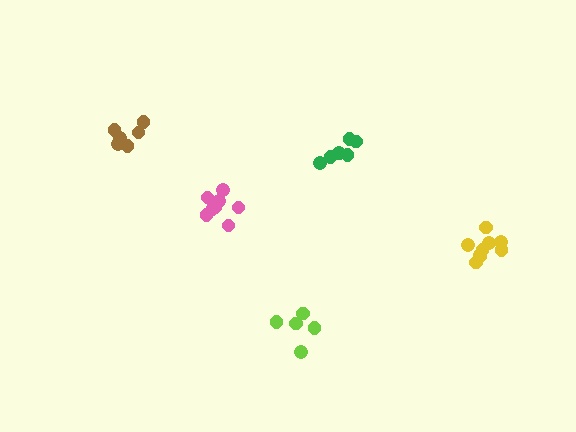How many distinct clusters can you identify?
There are 5 distinct clusters.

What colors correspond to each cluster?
The clusters are colored: pink, green, brown, yellow, lime.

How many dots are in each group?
Group 1: 9 dots, Group 2: 7 dots, Group 3: 6 dots, Group 4: 9 dots, Group 5: 5 dots (36 total).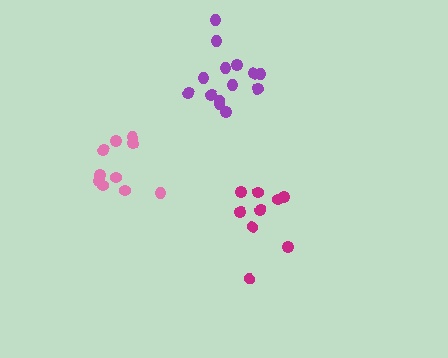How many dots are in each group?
Group 1: 10 dots, Group 2: 9 dots, Group 3: 14 dots (33 total).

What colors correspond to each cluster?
The clusters are colored: pink, magenta, purple.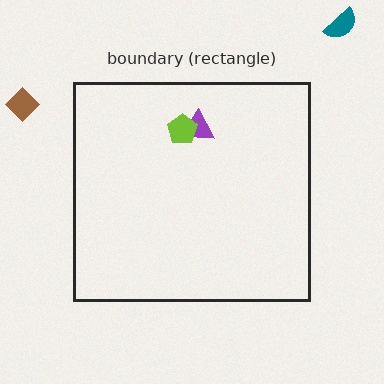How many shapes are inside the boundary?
2 inside, 2 outside.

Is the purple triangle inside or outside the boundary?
Inside.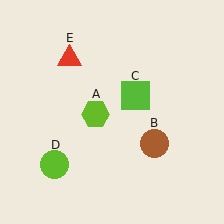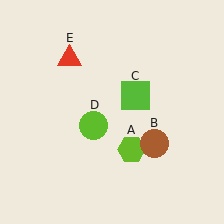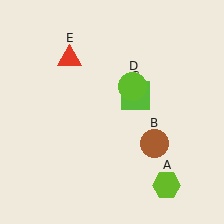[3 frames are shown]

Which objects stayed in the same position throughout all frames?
Brown circle (object B) and lime square (object C) and red triangle (object E) remained stationary.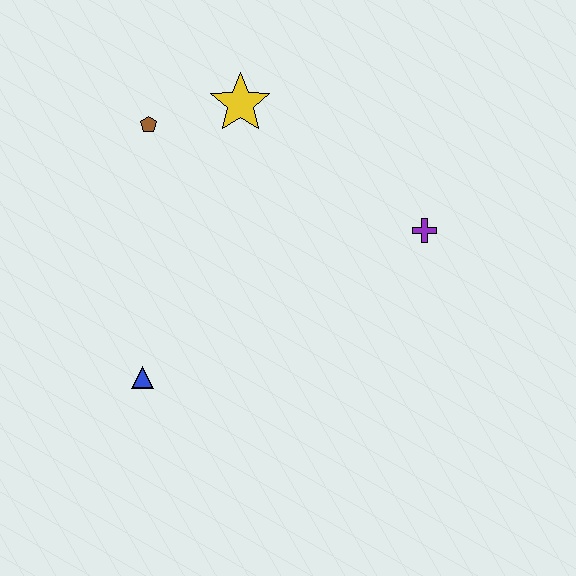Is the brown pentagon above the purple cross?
Yes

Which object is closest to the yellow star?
The brown pentagon is closest to the yellow star.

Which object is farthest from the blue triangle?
The purple cross is farthest from the blue triangle.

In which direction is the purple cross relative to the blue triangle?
The purple cross is to the right of the blue triangle.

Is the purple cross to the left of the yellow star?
No